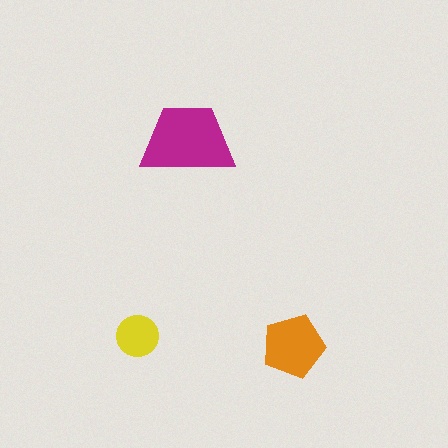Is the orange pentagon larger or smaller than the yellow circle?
Larger.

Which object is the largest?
The magenta trapezoid.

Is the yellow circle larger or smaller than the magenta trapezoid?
Smaller.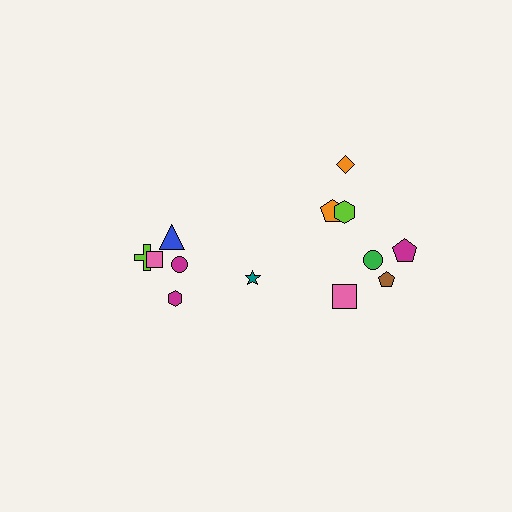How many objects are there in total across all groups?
There are 13 objects.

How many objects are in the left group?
There are 5 objects.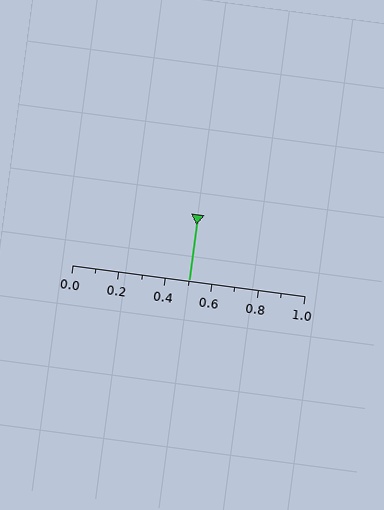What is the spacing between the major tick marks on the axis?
The major ticks are spaced 0.2 apart.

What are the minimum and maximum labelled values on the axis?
The axis runs from 0.0 to 1.0.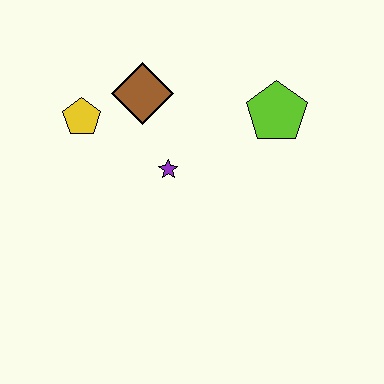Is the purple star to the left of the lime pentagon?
Yes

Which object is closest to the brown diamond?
The yellow pentagon is closest to the brown diamond.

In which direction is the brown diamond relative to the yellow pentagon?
The brown diamond is to the right of the yellow pentagon.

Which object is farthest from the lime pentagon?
The yellow pentagon is farthest from the lime pentagon.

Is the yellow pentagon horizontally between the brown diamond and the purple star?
No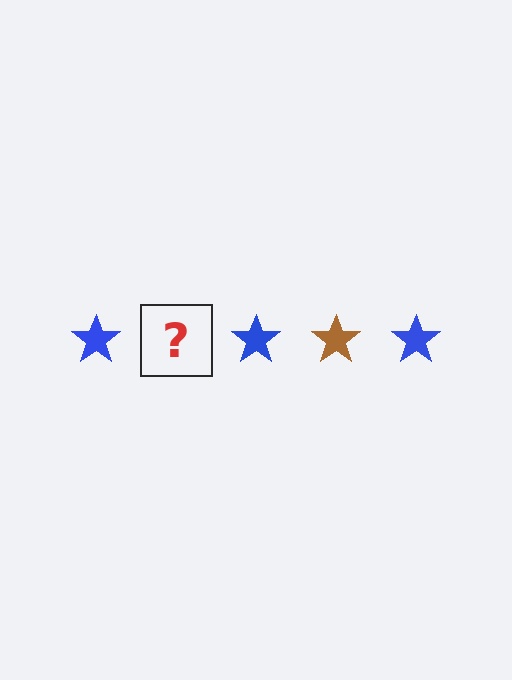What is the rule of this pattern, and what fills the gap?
The rule is that the pattern cycles through blue, brown stars. The gap should be filled with a brown star.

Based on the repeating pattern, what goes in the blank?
The blank should be a brown star.